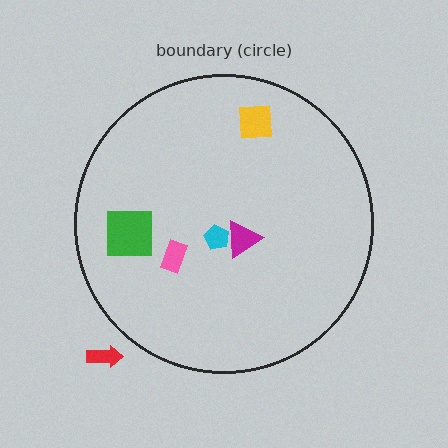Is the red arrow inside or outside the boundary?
Outside.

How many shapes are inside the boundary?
5 inside, 1 outside.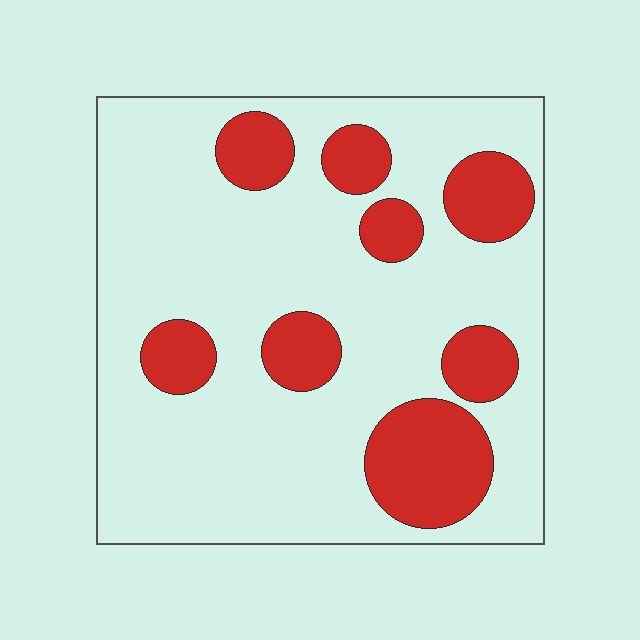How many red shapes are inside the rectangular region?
8.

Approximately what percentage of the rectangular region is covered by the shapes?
Approximately 25%.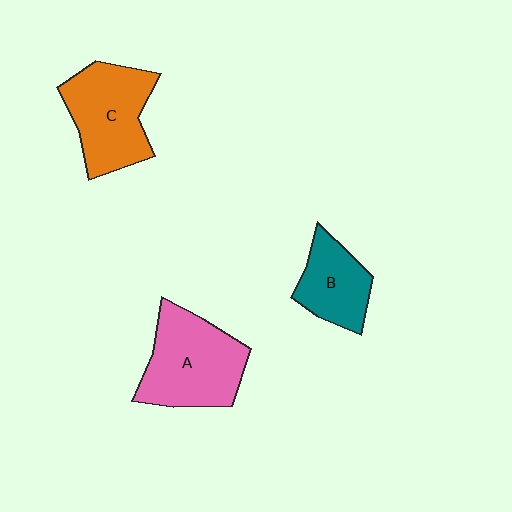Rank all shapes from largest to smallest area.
From largest to smallest: A (pink), C (orange), B (teal).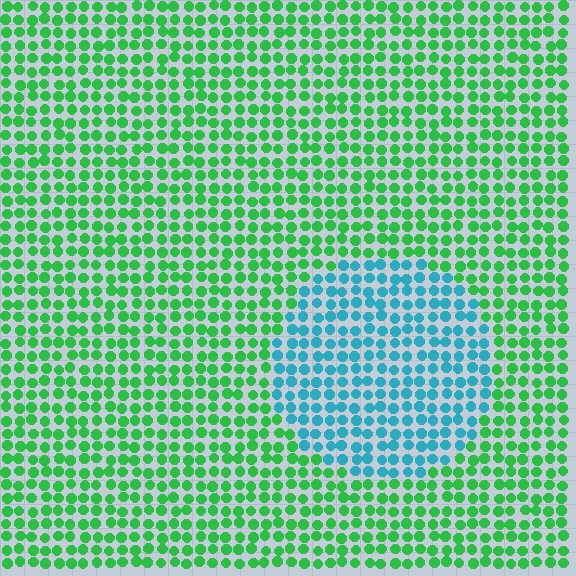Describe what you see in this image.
The image is filled with small green elements in a uniform arrangement. A circle-shaped region is visible where the elements are tinted to a slightly different hue, forming a subtle color boundary.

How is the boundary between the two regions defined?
The boundary is defined purely by a slight shift in hue (about 57 degrees). Spacing, size, and orientation are identical on both sides.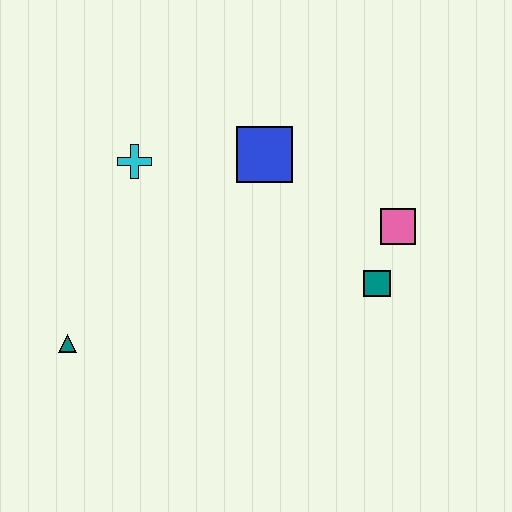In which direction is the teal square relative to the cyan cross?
The teal square is to the right of the cyan cross.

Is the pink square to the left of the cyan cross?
No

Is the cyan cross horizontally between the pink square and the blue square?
No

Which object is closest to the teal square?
The pink square is closest to the teal square.